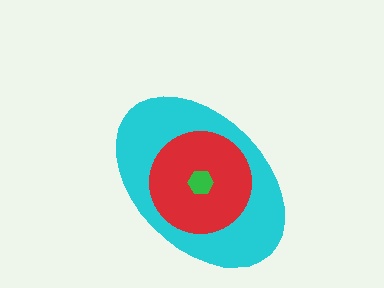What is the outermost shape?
The cyan ellipse.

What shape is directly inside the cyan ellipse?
The red circle.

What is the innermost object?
The green hexagon.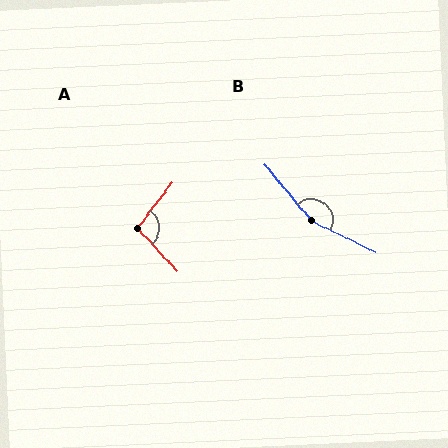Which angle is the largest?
B, at approximately 156 degrees.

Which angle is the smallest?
A, at approximately 100 degrees.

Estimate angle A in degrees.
Approximately 100 degrees.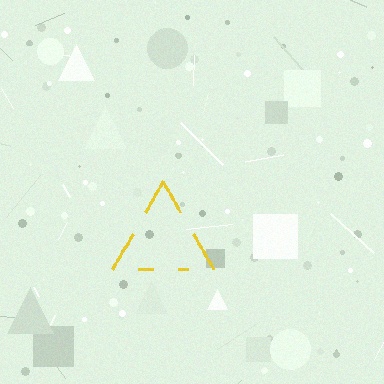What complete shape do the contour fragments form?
The contour fragments form a triangle.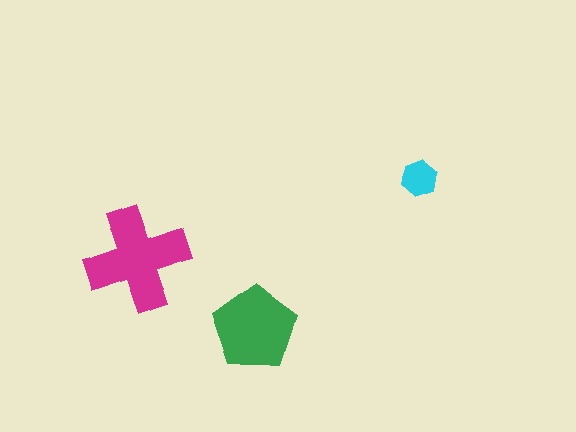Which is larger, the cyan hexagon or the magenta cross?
The magenta cross.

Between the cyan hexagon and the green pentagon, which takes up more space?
The green pentagon.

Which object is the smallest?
The cyan hexagon.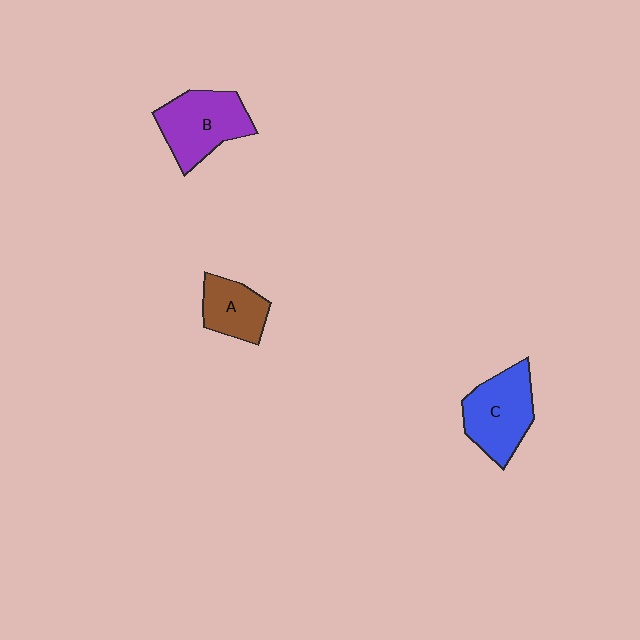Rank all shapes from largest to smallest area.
From largest to smallest: B (purple), C (blue), A (brown).